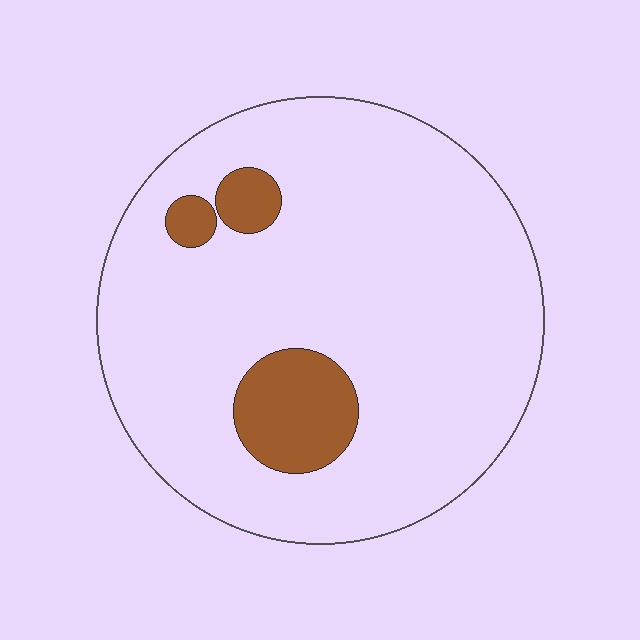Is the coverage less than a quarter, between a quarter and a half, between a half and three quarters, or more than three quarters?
Less than a quarter.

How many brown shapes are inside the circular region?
3.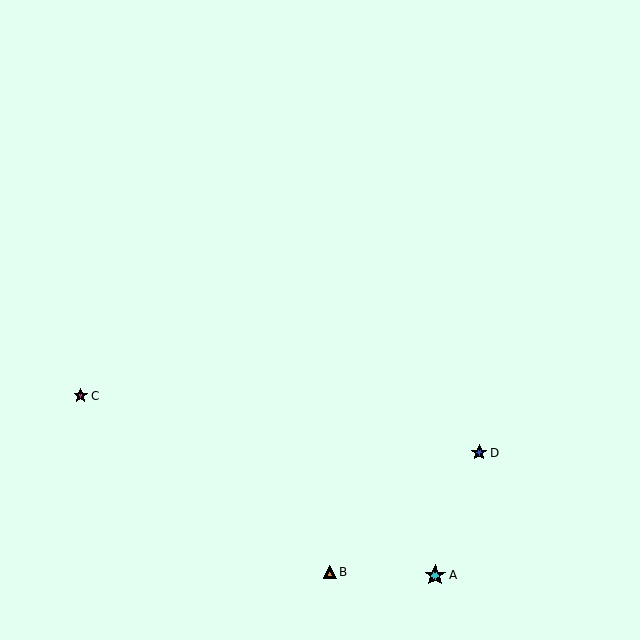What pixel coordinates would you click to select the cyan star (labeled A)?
Click at (435, 575) to select the cyan star A.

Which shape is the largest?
The cyan star (labeled A) is the largest.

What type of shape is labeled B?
Shape B is an orange triangle.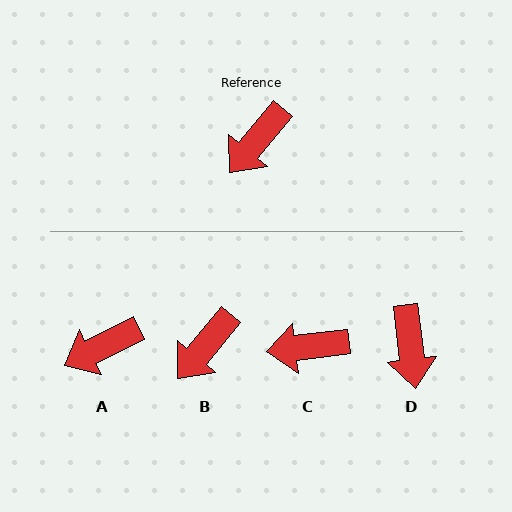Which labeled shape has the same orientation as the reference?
B.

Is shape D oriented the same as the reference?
No, it is off by about 47 degrees.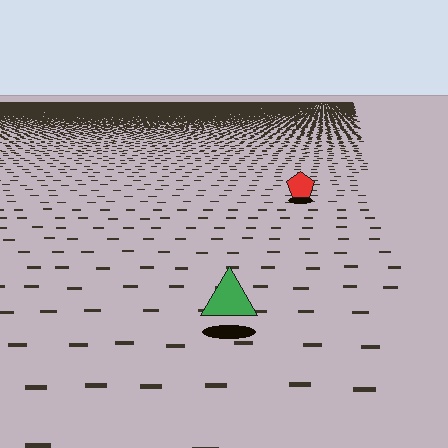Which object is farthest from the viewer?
The red pentagon is farthest from the viewer. It appears smaller and the ground texture around it is denser.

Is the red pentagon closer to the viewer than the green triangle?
No. The green triangle is closer — you can tell from the texture gradient: the ground texture is coarser near it.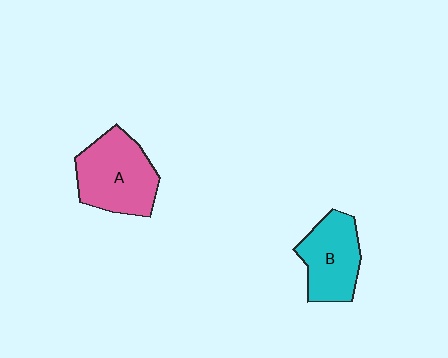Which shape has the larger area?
Shape A (pink).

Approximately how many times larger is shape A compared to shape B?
Approximately 1.2 times.